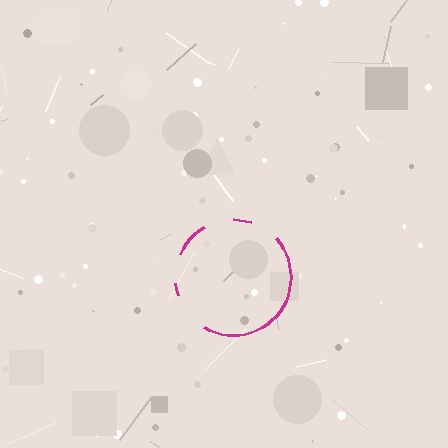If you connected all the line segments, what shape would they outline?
They would outline a circle.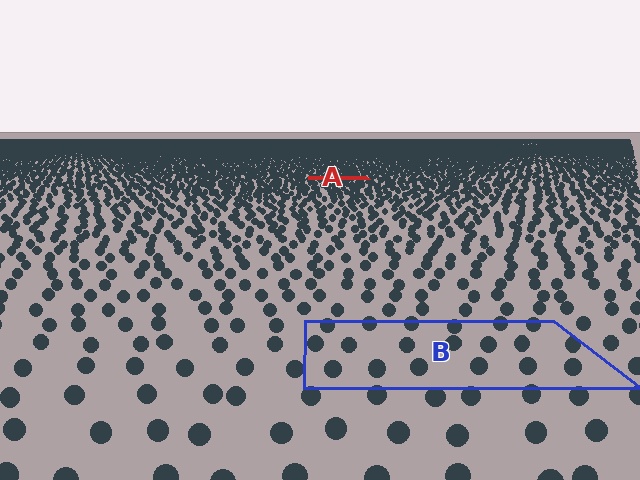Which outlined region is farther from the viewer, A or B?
Region A is farther from the viewer — the texture elements inside it appear smaller and more densely packed.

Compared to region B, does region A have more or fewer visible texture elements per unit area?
Region A has more texture elements per unit area — they are packed more densely because it is farther away.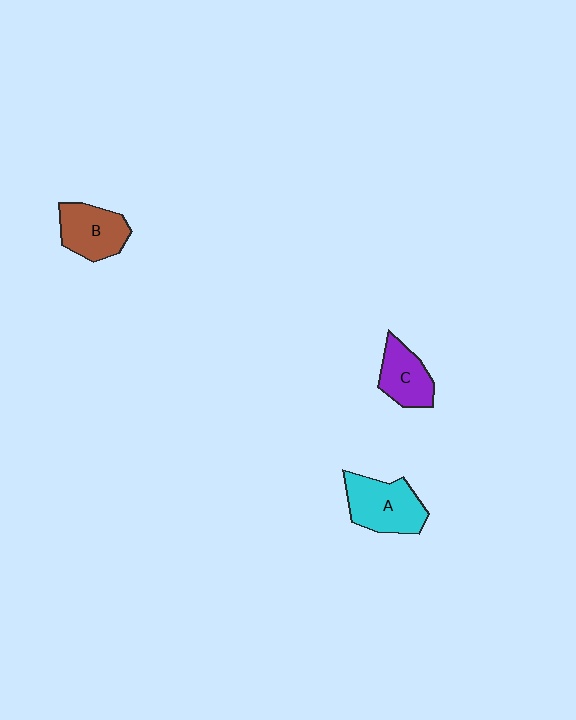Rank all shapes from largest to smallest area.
From largest to smallest: A (cyan), B (brown), C (purple).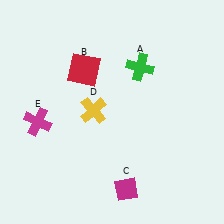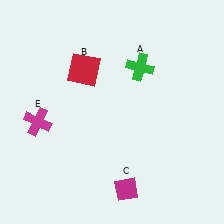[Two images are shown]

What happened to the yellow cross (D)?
The yellow cross (D) was removed in Image 2. It was in the top-left area of Image 1.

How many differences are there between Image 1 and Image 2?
There is 1 difference between the two images.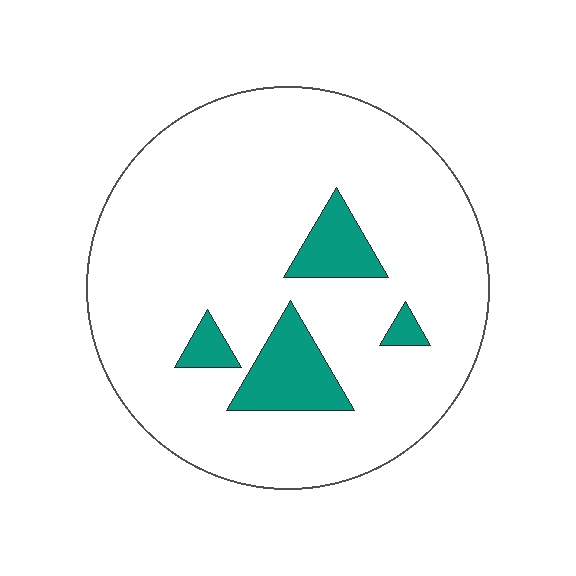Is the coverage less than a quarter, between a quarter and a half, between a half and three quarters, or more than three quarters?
Less than a quarter.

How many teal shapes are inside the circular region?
4.